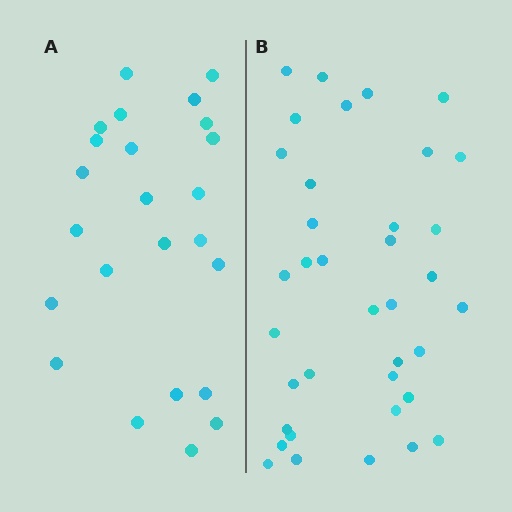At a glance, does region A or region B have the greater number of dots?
Region B (the right region) has more dots.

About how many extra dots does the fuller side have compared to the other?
Region B has approximately 15 more dots than region A.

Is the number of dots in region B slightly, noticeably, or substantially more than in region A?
Region B has substantially more. The ratio is roughly 1.5 to 1.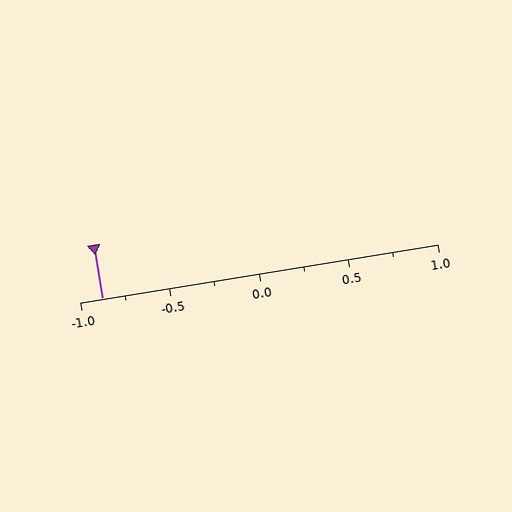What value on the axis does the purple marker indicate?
The marker indicates approximately -0.88.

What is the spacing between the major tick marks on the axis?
The major ticks are spaced 0.5 apart.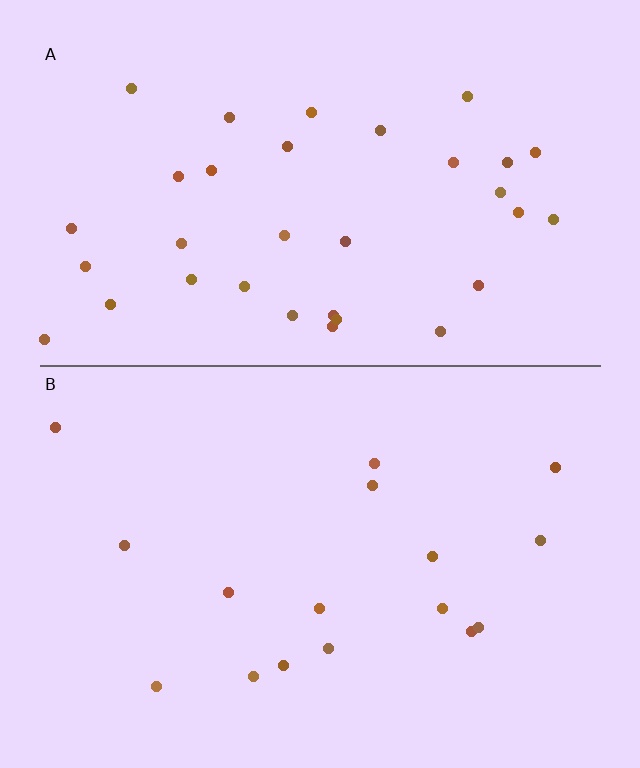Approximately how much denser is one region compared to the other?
Approximately 2.0× — region A over region B.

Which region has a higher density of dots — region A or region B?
A (the top).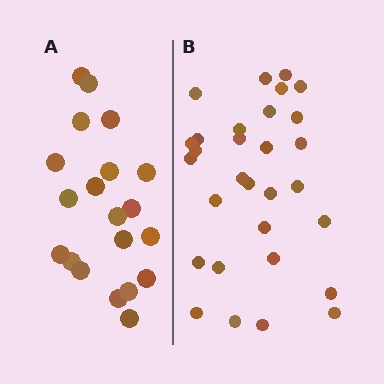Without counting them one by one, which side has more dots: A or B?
Region B (the right region) has more dots.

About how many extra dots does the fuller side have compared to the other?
Region B has roughly 10 or so more dots than region A.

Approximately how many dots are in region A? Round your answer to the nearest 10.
About 20 dots.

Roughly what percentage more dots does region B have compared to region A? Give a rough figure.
About 50% more.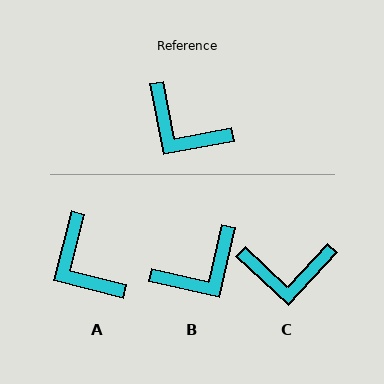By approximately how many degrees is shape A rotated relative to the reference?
Approximately 25 degrees clockwise.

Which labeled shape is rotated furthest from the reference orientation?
B, about 66 degrees away.